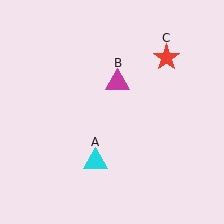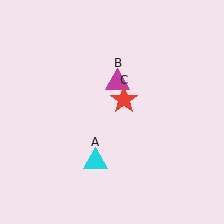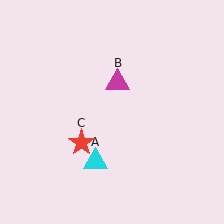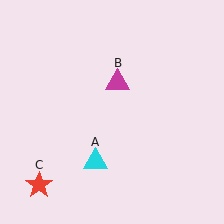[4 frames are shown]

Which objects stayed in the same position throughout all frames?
Cyan triangle (object A) and magenta triangle (object B) remained stationary.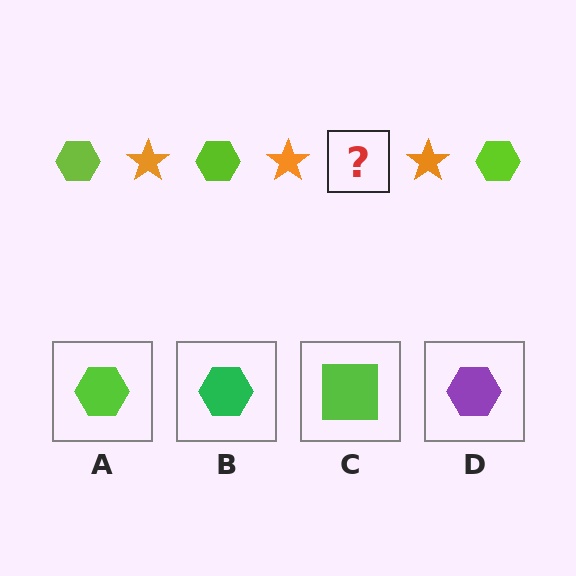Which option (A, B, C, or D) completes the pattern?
A.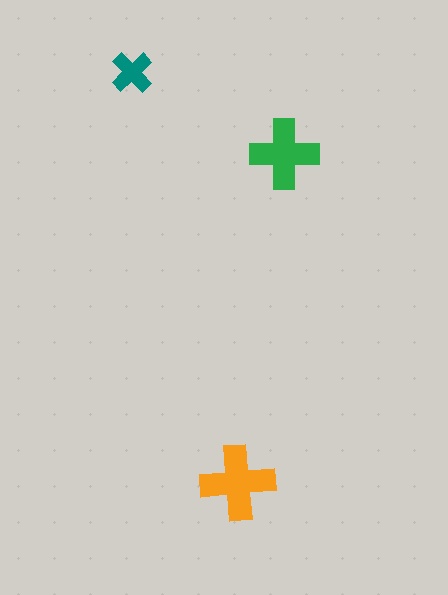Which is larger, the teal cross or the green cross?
The green one.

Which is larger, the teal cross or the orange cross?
The orange one.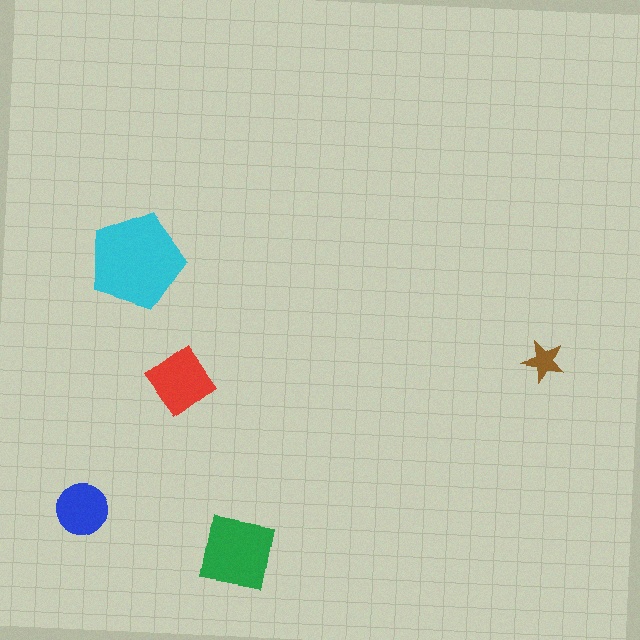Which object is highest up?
The cyan pentagon is topmost.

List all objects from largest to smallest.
The cyan pentagon, the green square, the red diamond, the blue circle, the brown star.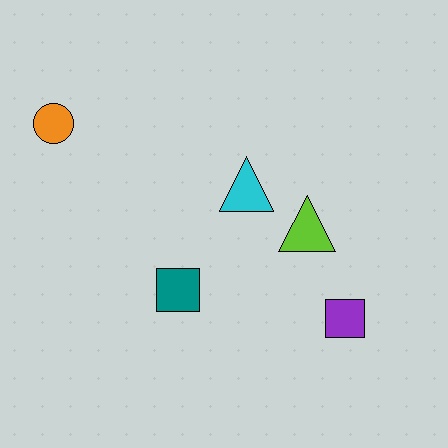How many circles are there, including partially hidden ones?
There is 1 circle.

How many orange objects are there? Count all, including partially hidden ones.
There is 1 orange object.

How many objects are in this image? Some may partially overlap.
There are 5 objects.